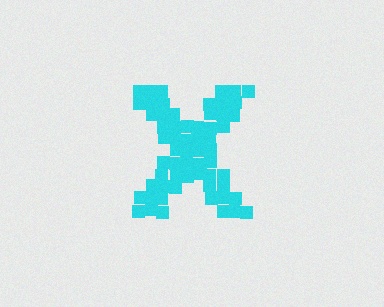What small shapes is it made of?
It is made of small squares.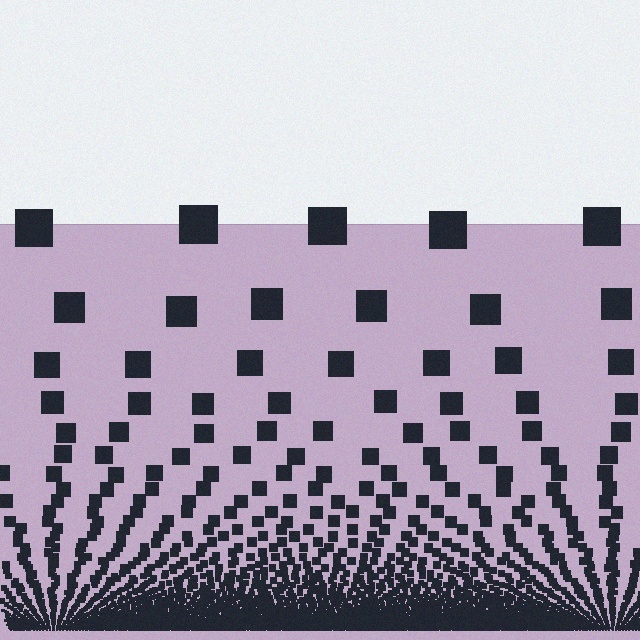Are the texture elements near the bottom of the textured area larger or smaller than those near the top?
Smaller. The gradient is inverted — elements near the bottom are smaller and denser.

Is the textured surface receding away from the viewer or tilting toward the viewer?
The surface appears to tilt toward the viewer. Texture elements get larger and sparser toward the top.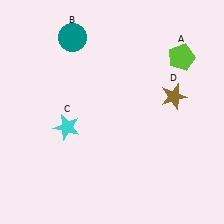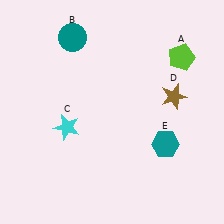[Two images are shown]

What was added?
A teal hexagon (E) was added in Image 2.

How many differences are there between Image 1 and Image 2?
There is 1 difference between the two images.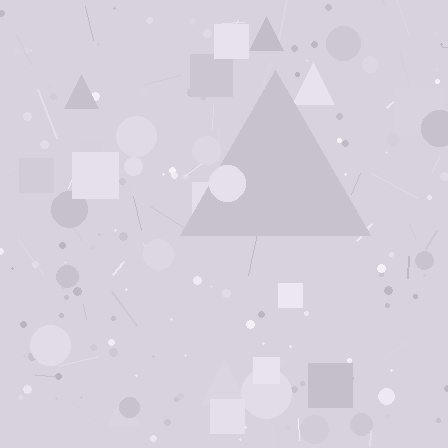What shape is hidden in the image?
A triangle is hidden in the image.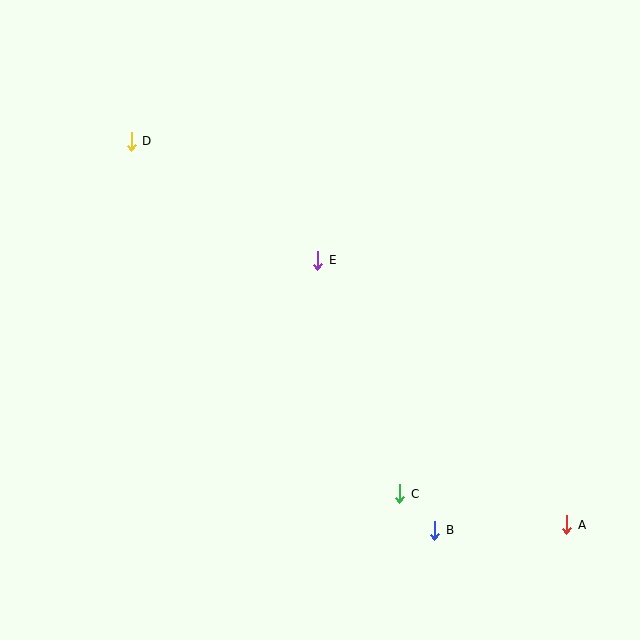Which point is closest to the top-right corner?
Point E is closest to the top-right corner.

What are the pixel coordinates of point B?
Point B is at (435, 530).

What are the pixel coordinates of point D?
Point D is at (131, 141).